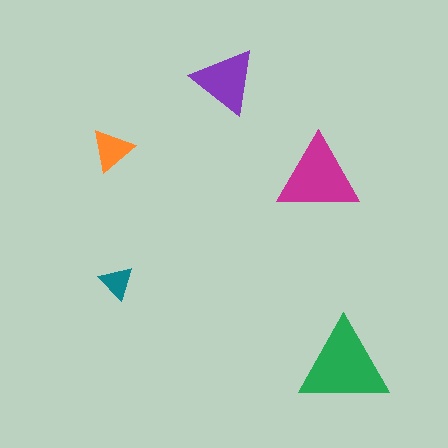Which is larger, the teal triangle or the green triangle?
The green one.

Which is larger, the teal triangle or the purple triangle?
The purple one.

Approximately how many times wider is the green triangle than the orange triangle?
About 2 times wider.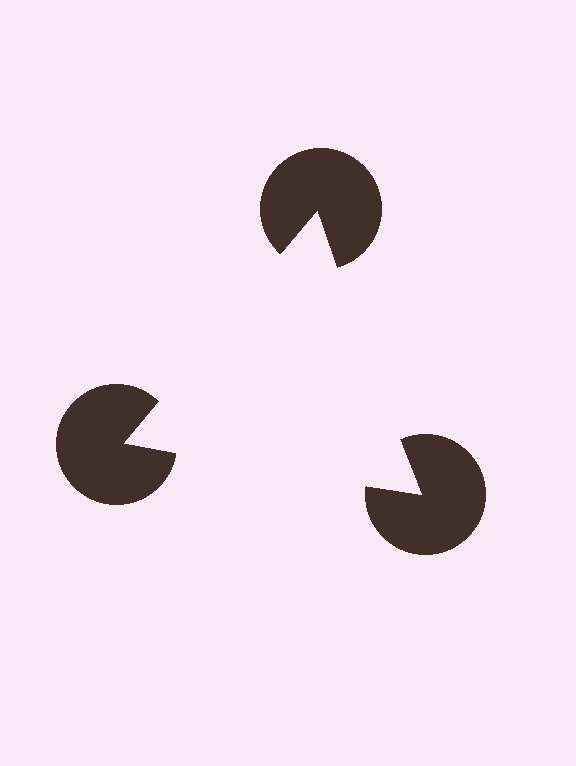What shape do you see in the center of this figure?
An illusory triangle — its edges are inferred from the aligned wedge cuts in the pac-man discs, not physically drawn.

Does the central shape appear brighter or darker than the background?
It typically appears slightly brighter than the background, even though no actual brightness change is drawn.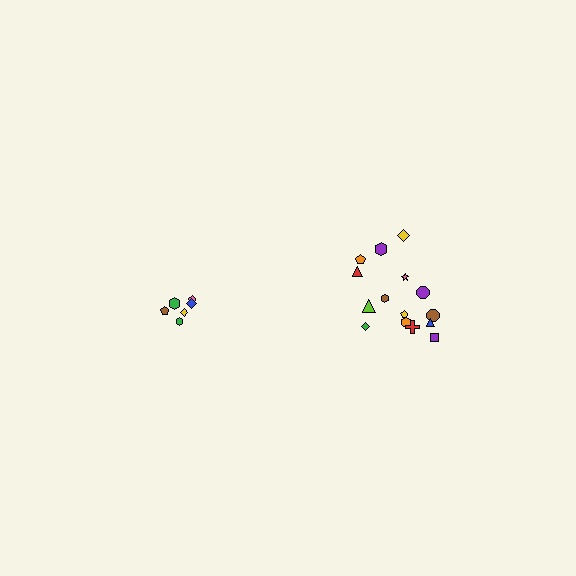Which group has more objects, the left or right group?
The right group.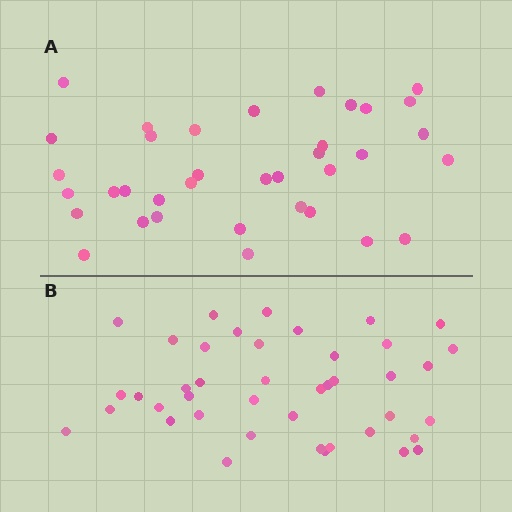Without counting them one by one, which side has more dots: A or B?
Region B (the bottom region) has more dots.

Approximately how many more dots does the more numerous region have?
Region B has about 6 more dots than region A.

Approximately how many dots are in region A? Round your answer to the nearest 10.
About 40 dots. (The exact count is 36, which rounds to 40.)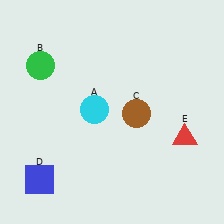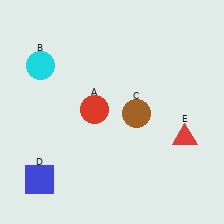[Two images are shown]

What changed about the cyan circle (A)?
In Image 1, A is cyan. In Image 2, it changed to red.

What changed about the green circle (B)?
In Image 1, B is green. In Image 2, it changed to cyan.